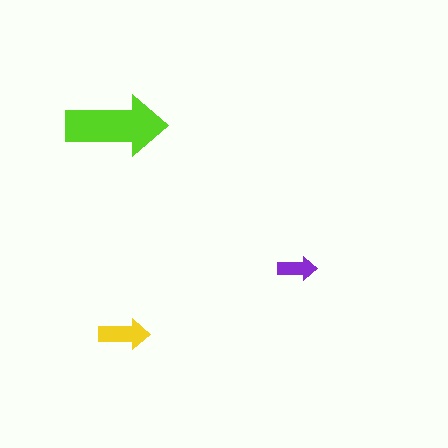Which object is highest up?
The lime arrow is topmost.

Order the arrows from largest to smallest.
the lime one, the yellow one, the purple one.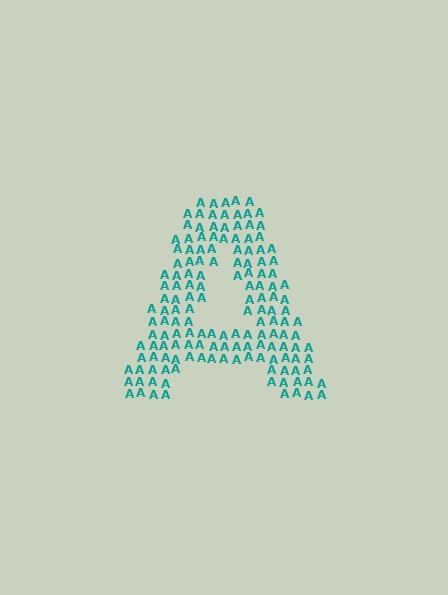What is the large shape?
The large shape is the letter A.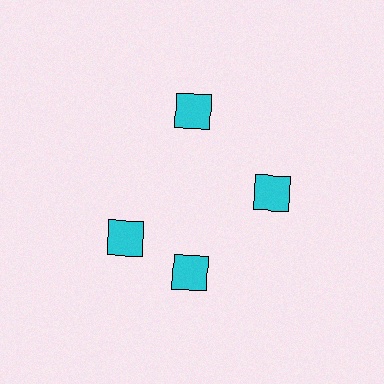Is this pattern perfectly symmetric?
No. The 4 cyan diamonds are arranged in a ring, but one element near the 9 o'clock position is rotated out of alignment along the ring, breaking the 4-fold rotational symmetry.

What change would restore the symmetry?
The symmetry would be restored by rotating it back into even spacing with its neighbors so that all 4 diamonds sit at equal angles and equal distance from the center.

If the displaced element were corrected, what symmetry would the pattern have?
It would have 4-fold rotational symmetry — the pattern would map onto itself every 90 degrees.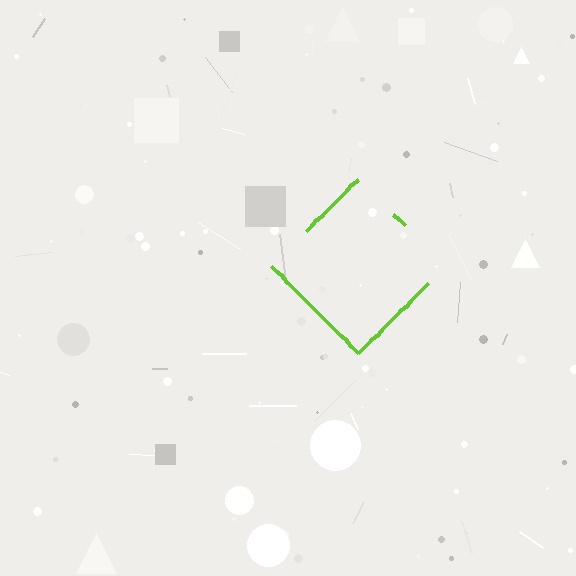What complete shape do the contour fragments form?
The contour fragments form a diamond.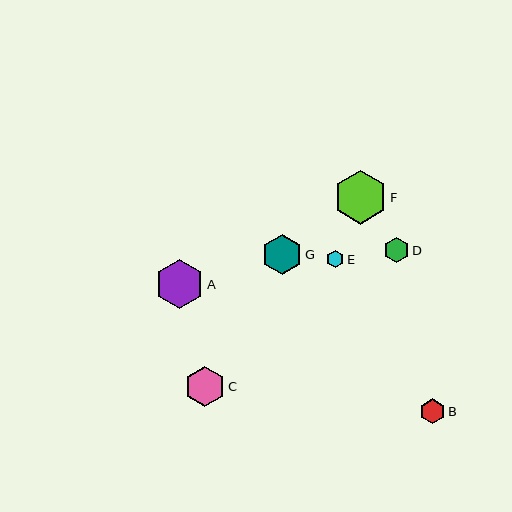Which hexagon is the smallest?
Hexagon E is the smallest with a size of approximately 17 pixels.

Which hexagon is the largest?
Hexagon F is the largest with a size of approximately 54 pixels.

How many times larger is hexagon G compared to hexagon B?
Hexagon G is approximately 1.6 times the size of hexagon B.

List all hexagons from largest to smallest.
From largest to smallest: F, A, C, G, D, B, E.